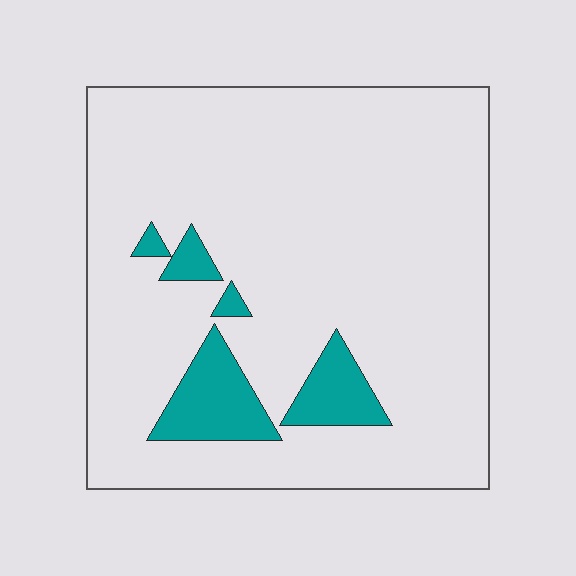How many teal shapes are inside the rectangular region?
5.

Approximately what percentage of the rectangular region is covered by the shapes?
Approximately 10%.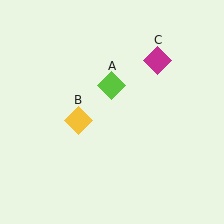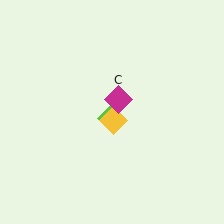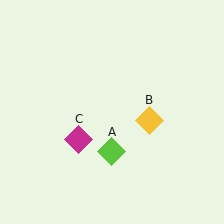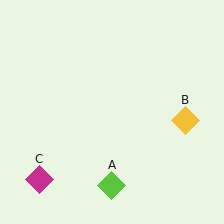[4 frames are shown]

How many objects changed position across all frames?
3 objects changed position: lime diamond (object A), yellow diamond (object B), magenta diamond (object C).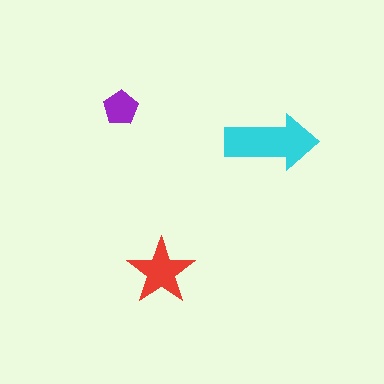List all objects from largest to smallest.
The cyan arrow, the red star, the purple pentagon.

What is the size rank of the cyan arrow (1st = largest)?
1st.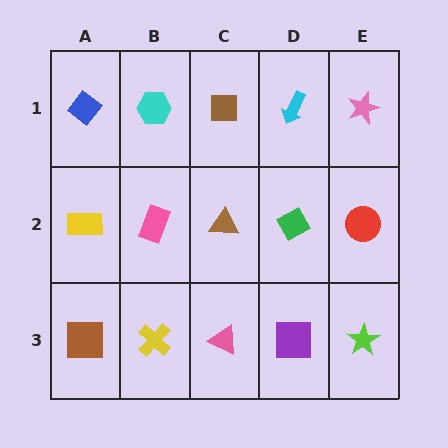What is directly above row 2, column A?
A blue diamond.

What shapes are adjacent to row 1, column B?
A pink rectangle (row 2, column B), a blue diamond (row 1, column A), a brown square (row 1, column C).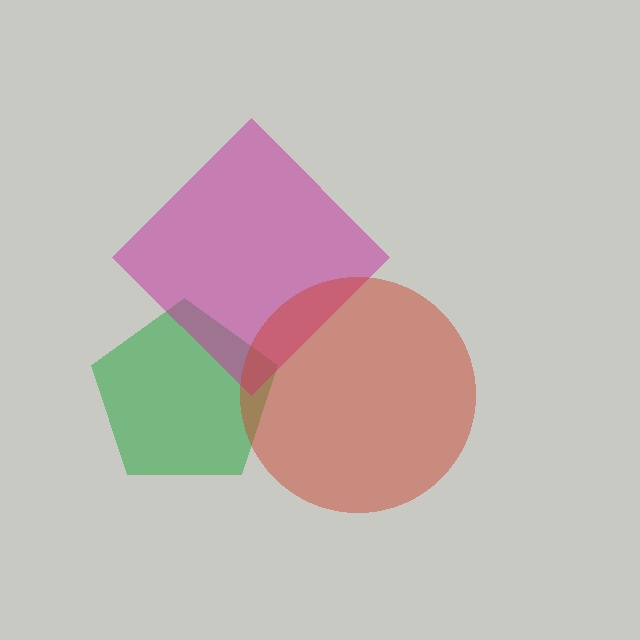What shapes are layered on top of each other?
The layered shapes are: a green pentagon, a magenta diamond, a red circle.